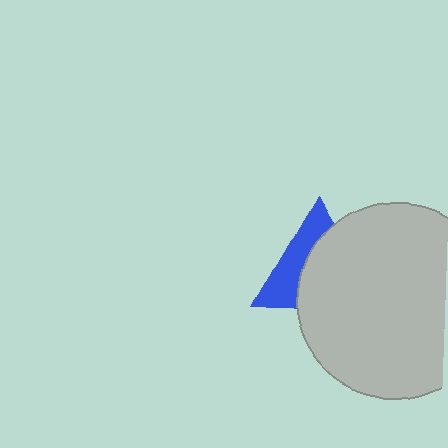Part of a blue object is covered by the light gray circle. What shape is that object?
It is a triangle.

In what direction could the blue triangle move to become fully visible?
The blue triangle could move left. That would shift it out from behind the light gray circle entirely.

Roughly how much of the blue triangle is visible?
A small part of it is visible (roughly 41%).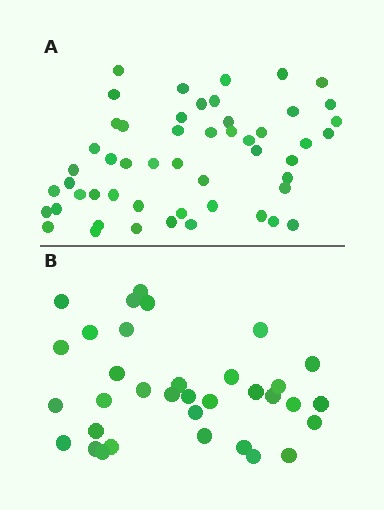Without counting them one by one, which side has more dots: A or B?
Region A (the top region) has more dots.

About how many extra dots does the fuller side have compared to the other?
Region A has approximately 20 more dots than region B.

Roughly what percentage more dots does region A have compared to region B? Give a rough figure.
About 55% more.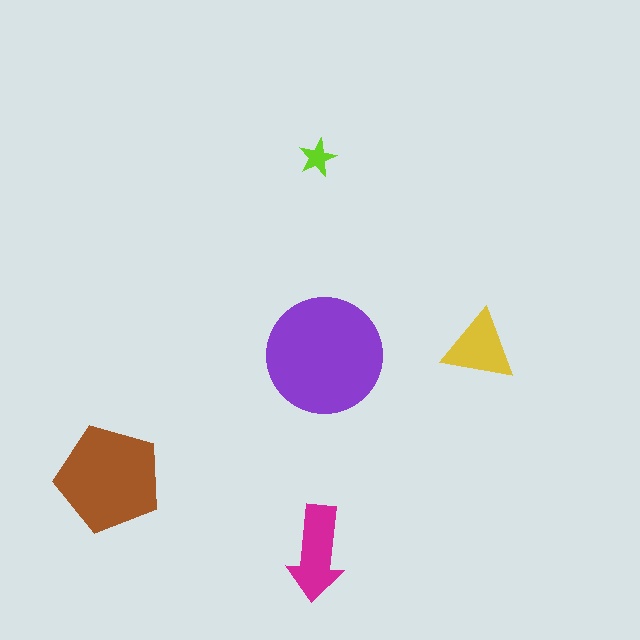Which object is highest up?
The lime star is topmost.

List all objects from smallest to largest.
The lime star, the yellow triangle, the magenta arrow, the brown pentagon, the purple circle.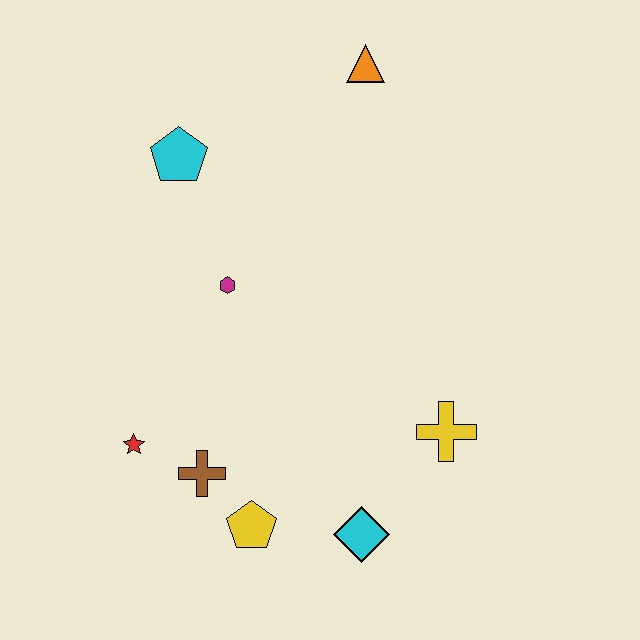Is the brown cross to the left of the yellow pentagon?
Yes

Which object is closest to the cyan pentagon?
The magenta hexagon is closest to the cyan pentagon.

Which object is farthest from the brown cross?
The orange triangle is farthest from the brown cross.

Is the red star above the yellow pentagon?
Yes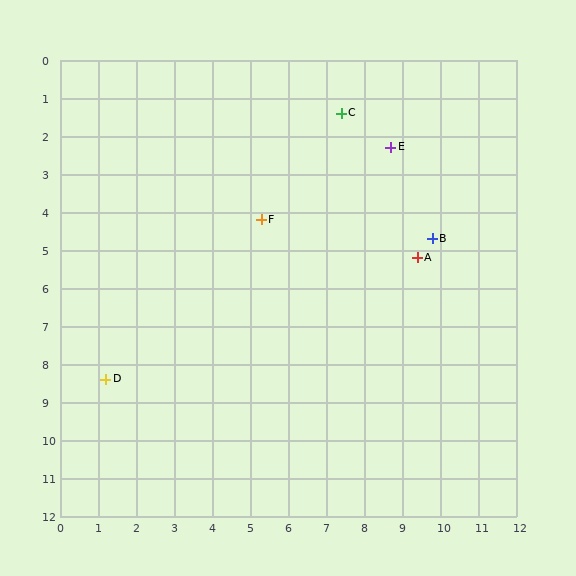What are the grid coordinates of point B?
Point B is at approximately (9.8, 4.7).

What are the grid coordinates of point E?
Point E is at approximately (8.7, 2.3).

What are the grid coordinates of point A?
Point A is at approximately (9.4, 5.2).